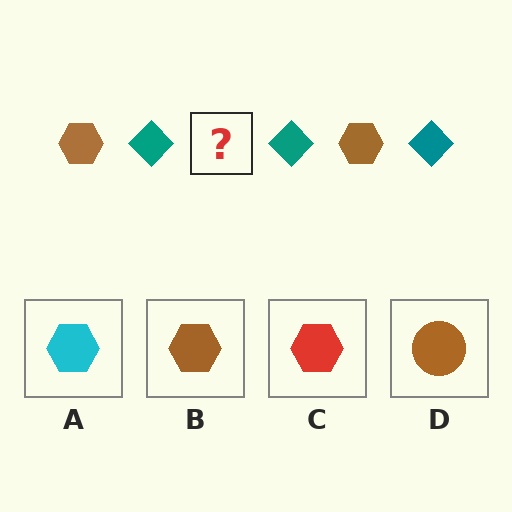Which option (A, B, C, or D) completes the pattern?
B.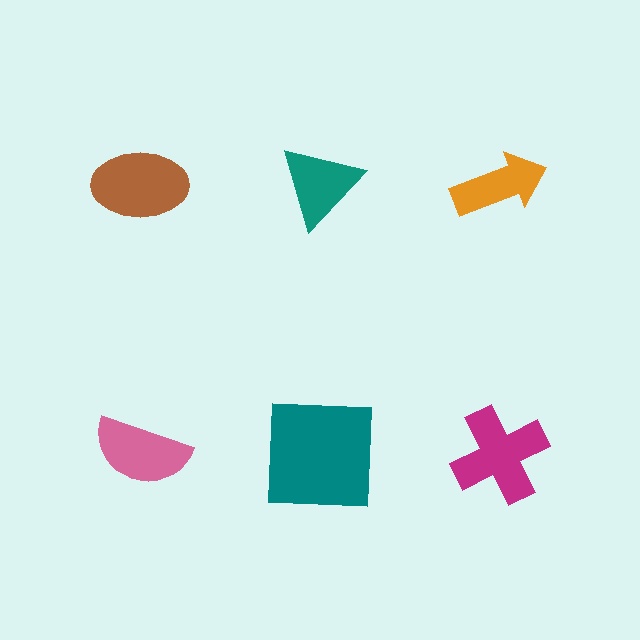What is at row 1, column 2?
A teal triangle.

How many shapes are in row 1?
3 shapes.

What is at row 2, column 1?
A pink semicircle.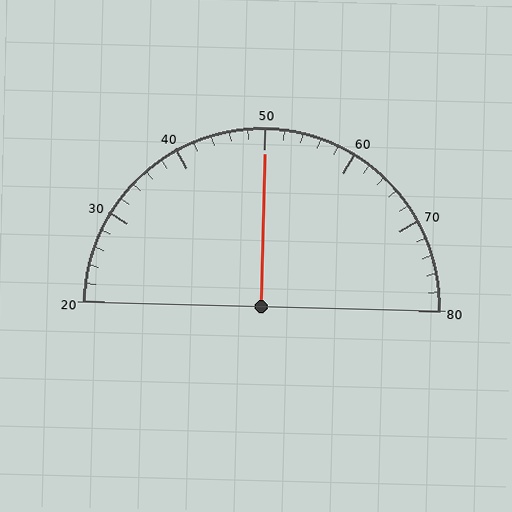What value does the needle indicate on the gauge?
The needle indicates approximately 50.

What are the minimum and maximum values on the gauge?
The gauge ranges from 20 to 80.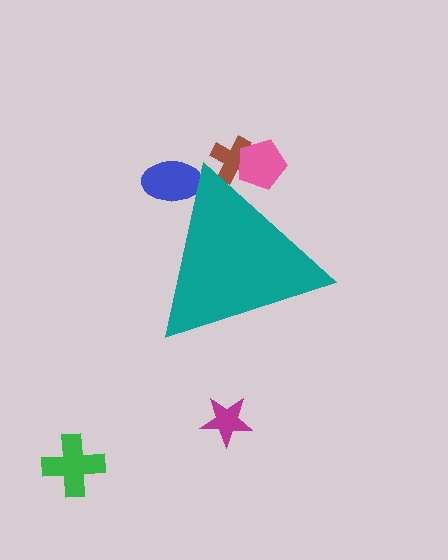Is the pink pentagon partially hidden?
Yes, the pink pentagon is partially hidden behind the teal triangle.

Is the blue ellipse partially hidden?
Yes, the blue ellipse is partially hidden behind the teal triangle.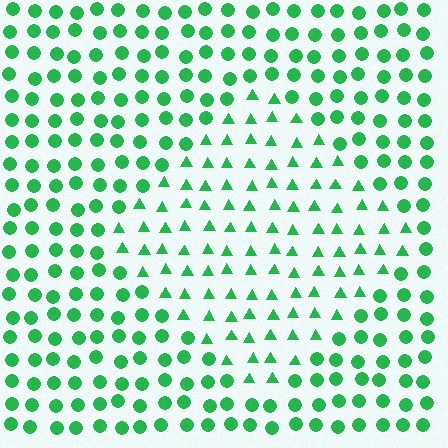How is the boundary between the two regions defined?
The boundary is defined by a change in element shape: triangles inside vs. circles outside. All elements share the same color and spacing.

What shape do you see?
I see a diamond.